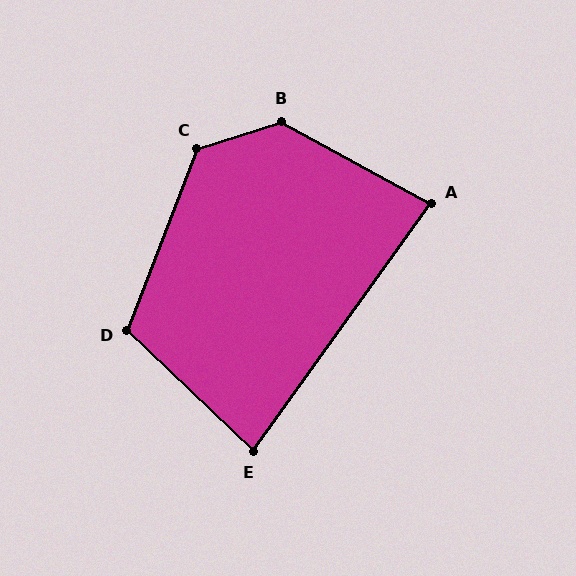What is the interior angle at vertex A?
Approximately 83 degrees (acute).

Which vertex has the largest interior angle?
B, at approximately 133 degrees.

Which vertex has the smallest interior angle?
E, at approximately 82 degrees.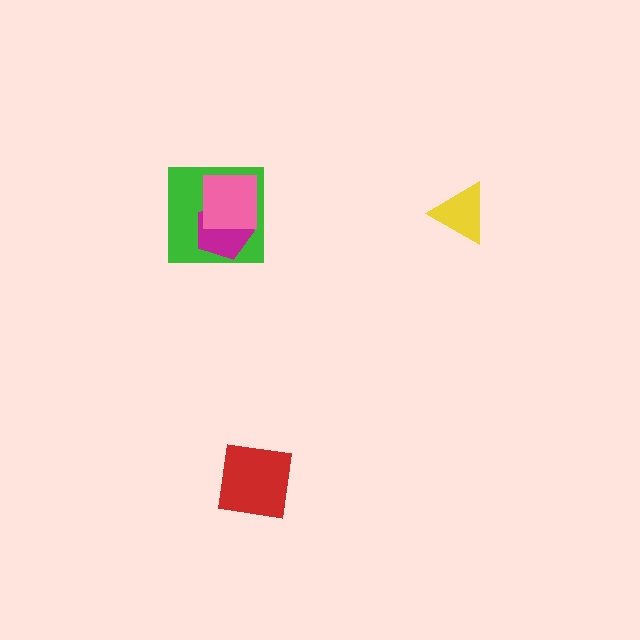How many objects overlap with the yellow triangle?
0 objects overlap with the yellow triangle.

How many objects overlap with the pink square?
2 objects overlap with the pink square.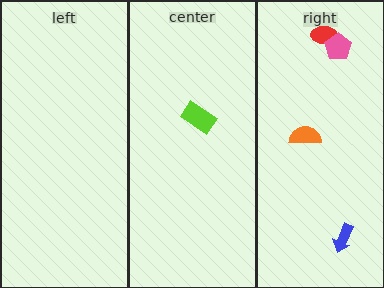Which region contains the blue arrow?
The right region.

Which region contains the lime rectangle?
The center region.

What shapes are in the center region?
The lime rectangle.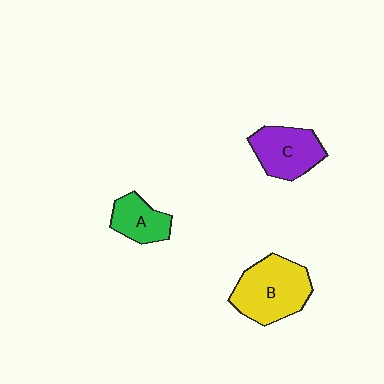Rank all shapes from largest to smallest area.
From largest to smallest: B (yellow), C (purple), A (green).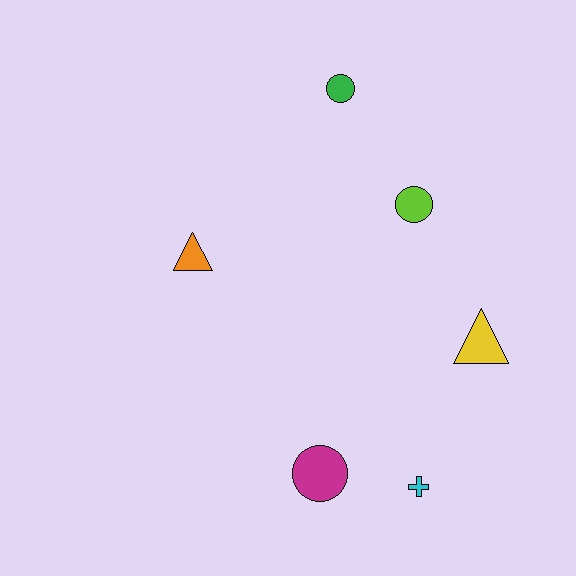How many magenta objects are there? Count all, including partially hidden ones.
There is 1 magenta object.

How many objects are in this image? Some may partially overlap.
There are 6 objects.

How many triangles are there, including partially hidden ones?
There are 2 triangles.